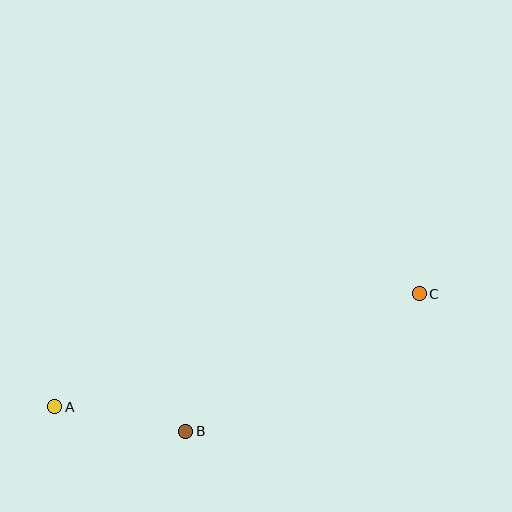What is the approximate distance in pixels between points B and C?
The distance between B and C is approximately 271 pixels.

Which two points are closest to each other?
Points A and B are closest to each other.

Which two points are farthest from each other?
Points A and C are farthest from each other.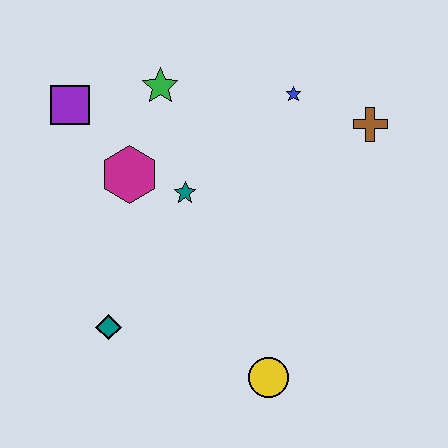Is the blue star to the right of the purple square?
Yes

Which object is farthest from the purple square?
The yellow circle is farthest from the purple square.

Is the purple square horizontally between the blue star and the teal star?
No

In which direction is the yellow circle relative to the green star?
The yellow circle is below the green star.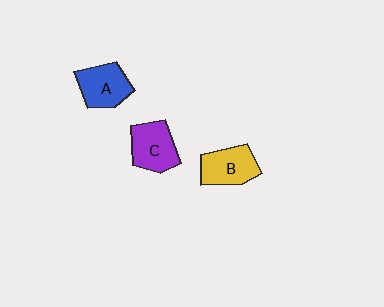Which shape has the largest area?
Shape C (purple).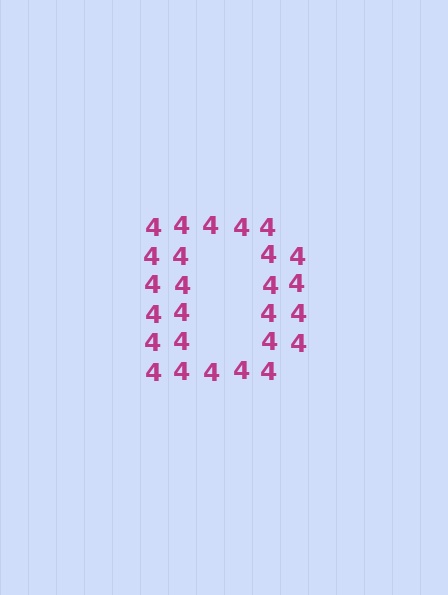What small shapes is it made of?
It is made of small digit 4's.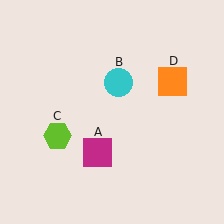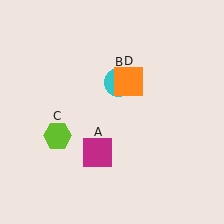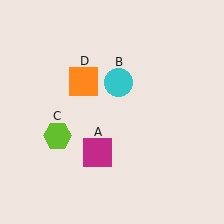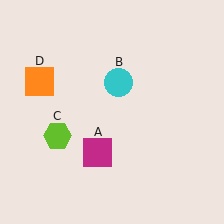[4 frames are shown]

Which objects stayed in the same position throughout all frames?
Magenta square (object A) and cyan circle (object B) and lime hexagon (object C) remained stationary.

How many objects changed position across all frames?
1 object changed position: orange square (object D).